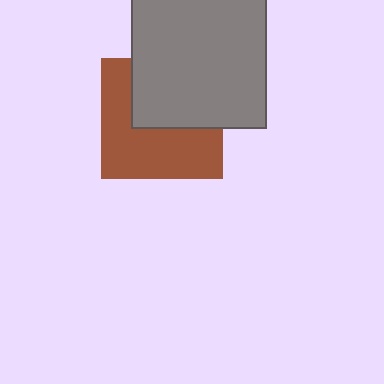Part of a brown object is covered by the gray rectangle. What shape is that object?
It is a square.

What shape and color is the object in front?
The object in front is a gray rectangle.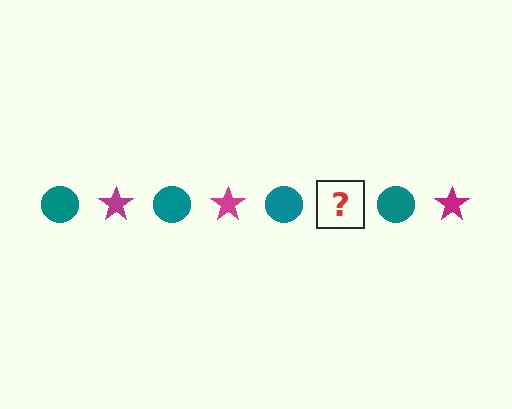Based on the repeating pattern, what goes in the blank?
The blank should be a magenta star.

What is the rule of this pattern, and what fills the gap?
The rule is that the pattern alternates between teal circle and magenta star. The gap should be filled with a magenta star.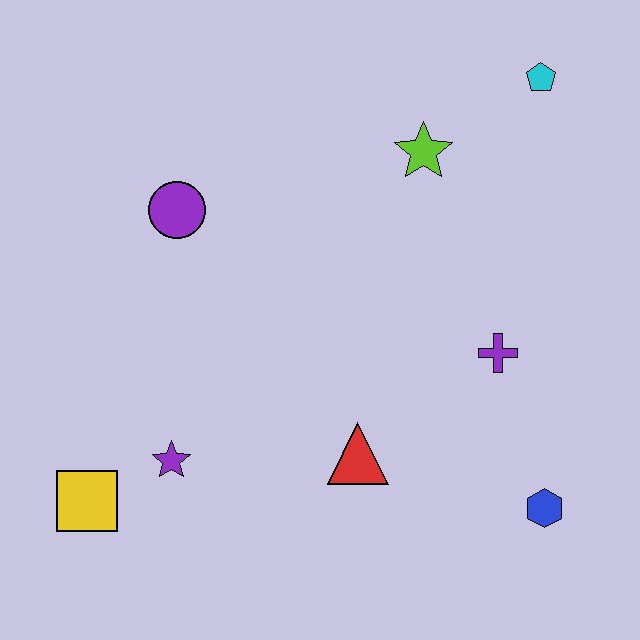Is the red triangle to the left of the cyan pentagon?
Yes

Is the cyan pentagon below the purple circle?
No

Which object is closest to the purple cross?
The blue hexagon is closest to the purple cross.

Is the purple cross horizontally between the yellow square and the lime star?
No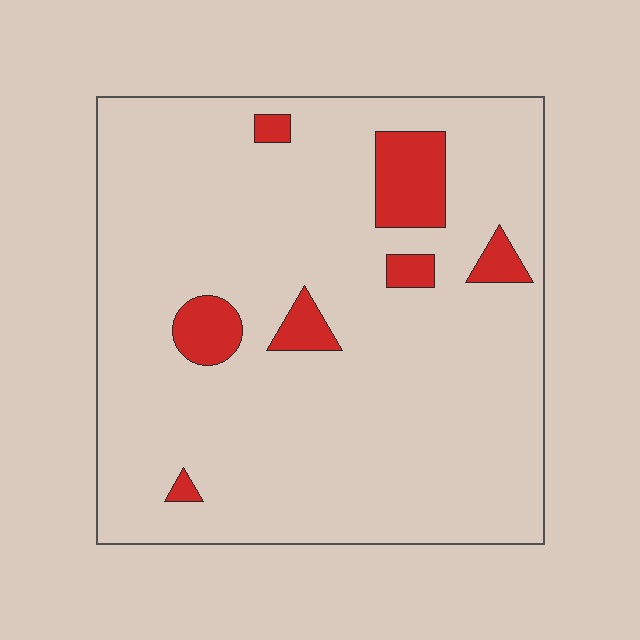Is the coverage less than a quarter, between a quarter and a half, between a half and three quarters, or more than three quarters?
Less than a quarter.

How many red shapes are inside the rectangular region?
7.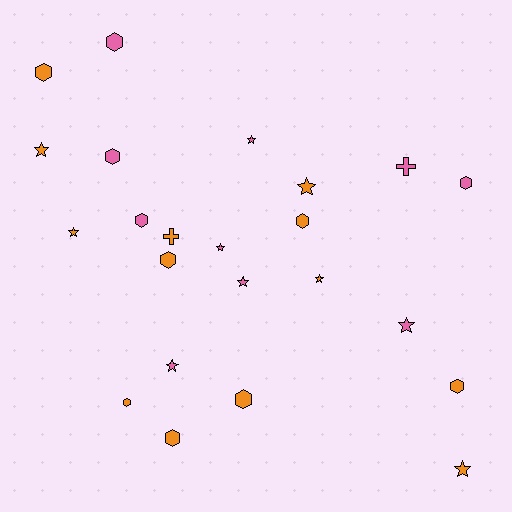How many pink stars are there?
There are 5 pink stars.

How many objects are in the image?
There are 23 objects.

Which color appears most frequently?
Orange, with 13 objects.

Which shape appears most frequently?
Hexagon, with 11 objects.